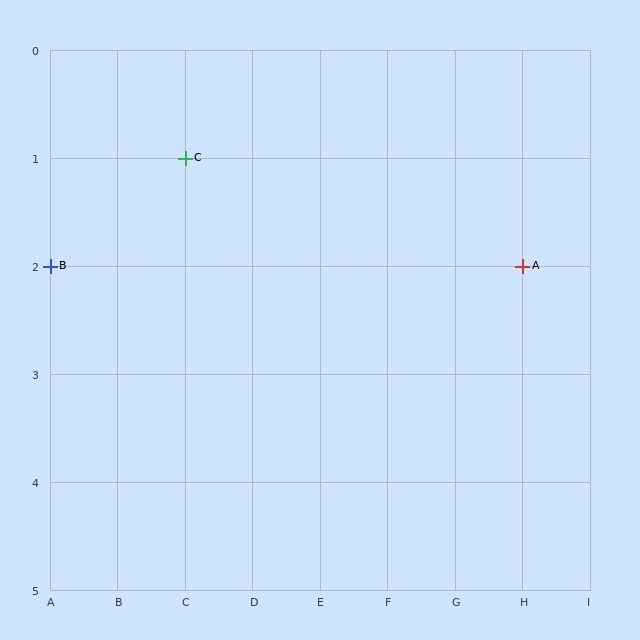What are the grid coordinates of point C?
Point C is at grid coordinates (C, 1).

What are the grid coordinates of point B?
Point B is at grid coordinates (A, 2).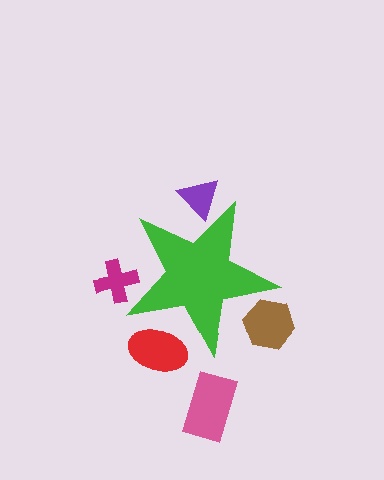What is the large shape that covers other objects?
A green star.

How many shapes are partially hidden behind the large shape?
4 shapes are partially hidden.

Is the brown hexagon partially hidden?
Yes, the brown hexagon is partially hidden behind the green star.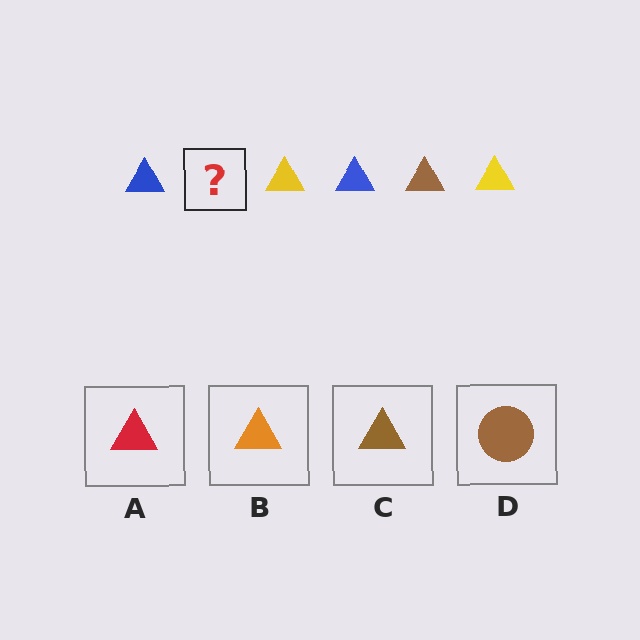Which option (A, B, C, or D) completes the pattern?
C.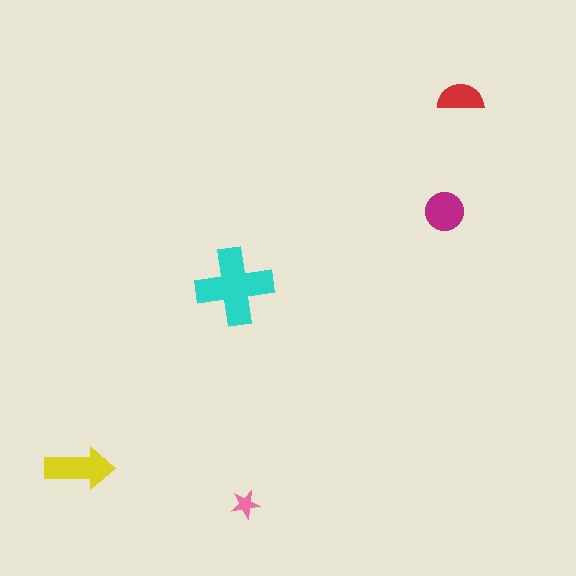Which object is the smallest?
The pink star.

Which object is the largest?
The cyan cross.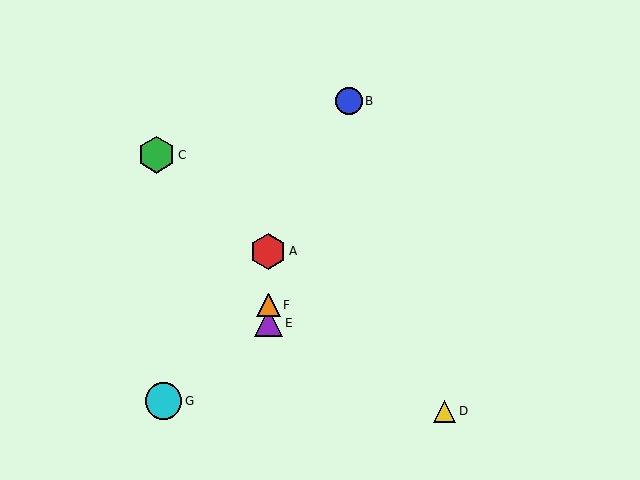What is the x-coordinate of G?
Object G is at x≈164.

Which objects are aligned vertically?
Objects A, E, F are aligned vertically.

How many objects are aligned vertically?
3 objects (A, E, F) are aligned vertically.